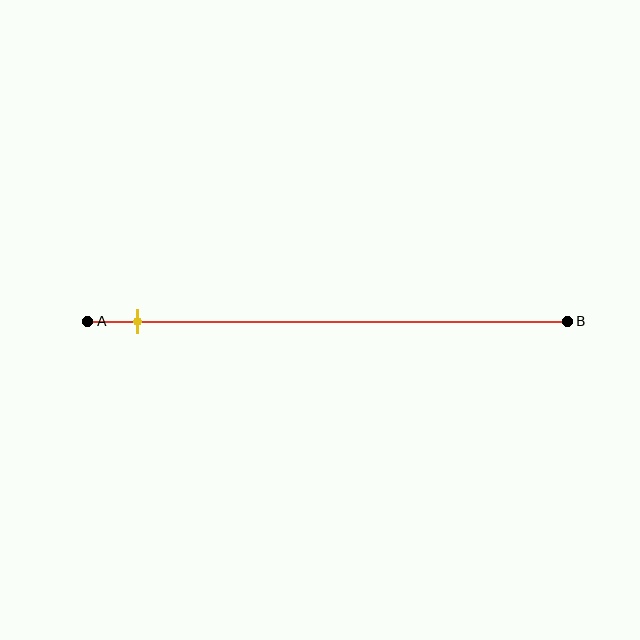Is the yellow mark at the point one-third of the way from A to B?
No, the mark is at about 10% from A, not at the 33% one-third point.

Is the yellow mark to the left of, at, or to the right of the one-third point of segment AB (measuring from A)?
The yellow mark is to the left of the one-third point of segment AB.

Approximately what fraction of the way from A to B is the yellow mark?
The yellow mark is approximately 10% of the way from A to B.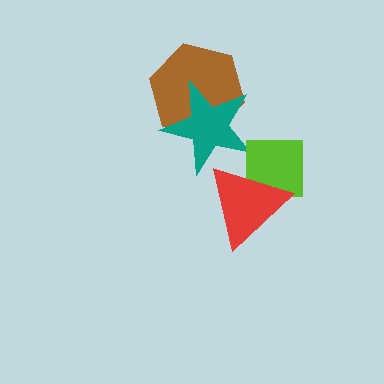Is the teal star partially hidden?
Yes, it is partially covered by another shape.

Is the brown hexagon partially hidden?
Yes, it is partially covered by another shape.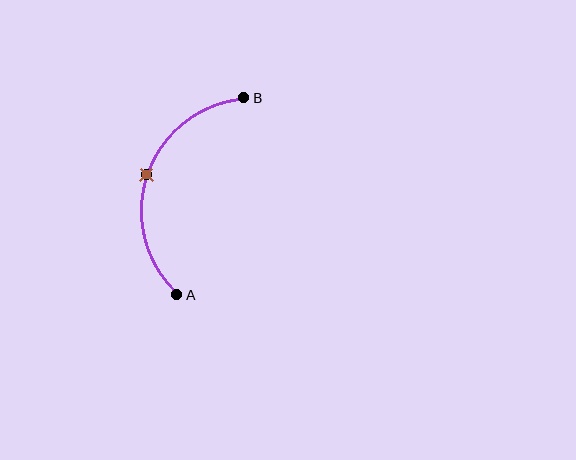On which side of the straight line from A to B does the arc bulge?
The arc bulges to the left of the straight line connecting A and B.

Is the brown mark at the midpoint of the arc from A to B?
Yes. The brown mark lies on the arc at equal arc-length from both A and B — it is the arc midpoint.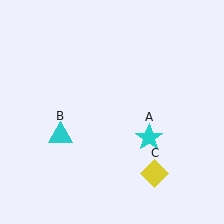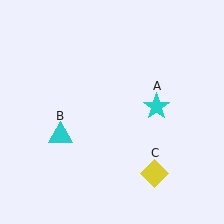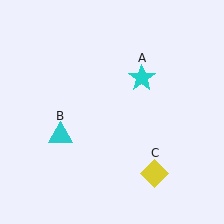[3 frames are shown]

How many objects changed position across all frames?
1 object changed position: cyan star (object A).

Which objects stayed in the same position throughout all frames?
Cyan triangle (object B) and yellow diamond (object C) remained stationary.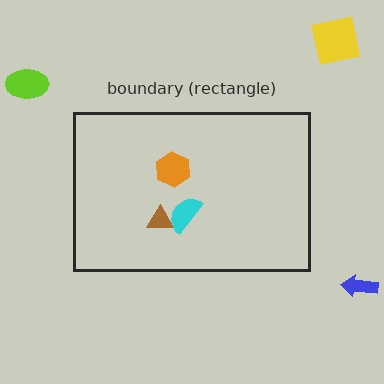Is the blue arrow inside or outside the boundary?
Outside.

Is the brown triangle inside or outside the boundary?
Inside.